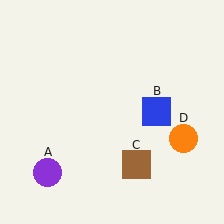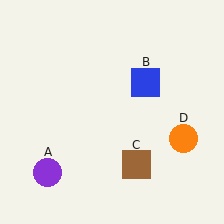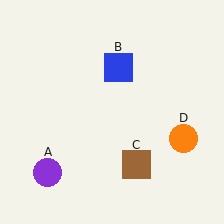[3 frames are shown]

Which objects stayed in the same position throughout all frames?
Purple circle (object A) and brown square (object C) and orange circle (object D) remained stationary.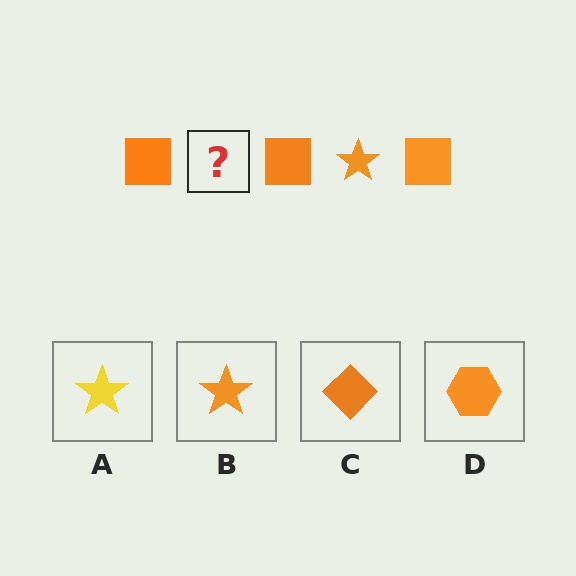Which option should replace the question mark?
Option B.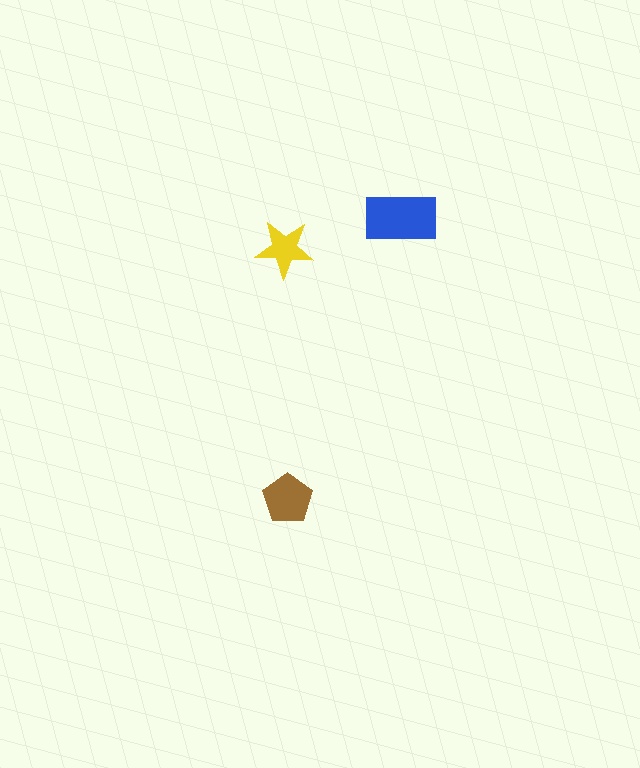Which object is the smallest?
The yellow star.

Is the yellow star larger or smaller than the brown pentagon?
Smaller.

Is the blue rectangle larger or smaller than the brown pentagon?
Larger.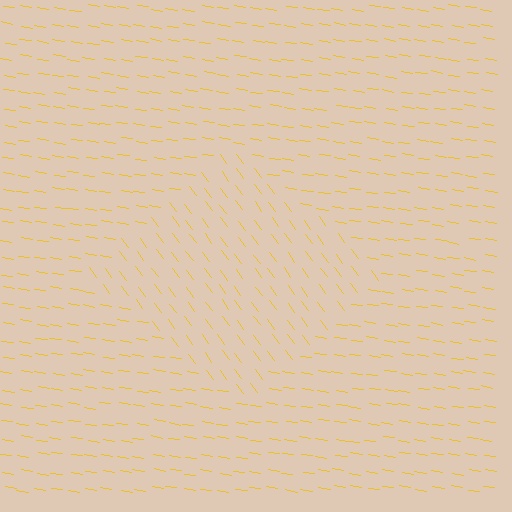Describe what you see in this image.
The image is filled with small yellow line segments. A diamond region in the image has lines oriented differently from the surrounding lines, creating a visible texture boundary.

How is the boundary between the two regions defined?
The boundary is defined purely by a change in line orientation (approximately 45 degrees difference). All lines are the same color and thickness.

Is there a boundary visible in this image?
Yes, there is a texture boundary formed by a change in line orientation.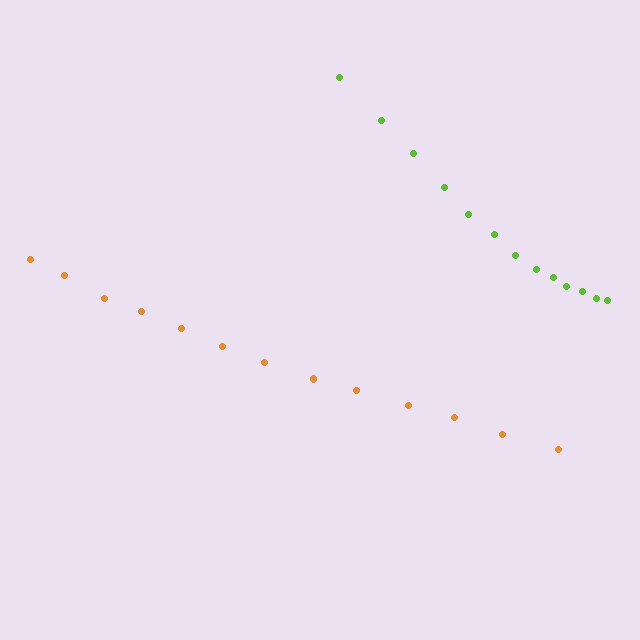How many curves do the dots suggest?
There are 2 distinct paths.